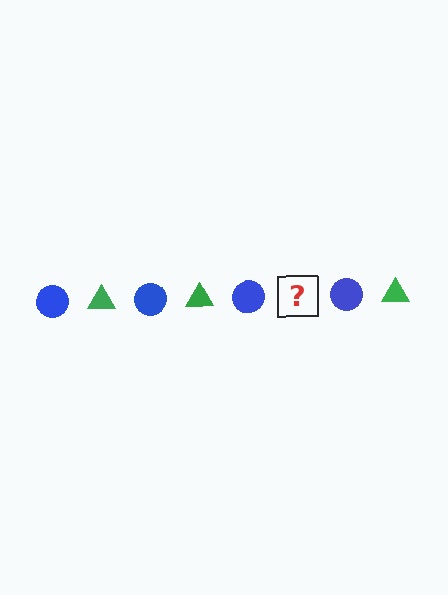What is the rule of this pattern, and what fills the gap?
The rule is that the pattern alternates between blue circle and green triangle. The gap should be filled with a green triangle.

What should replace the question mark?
The question mark should be replaced with a green triangle.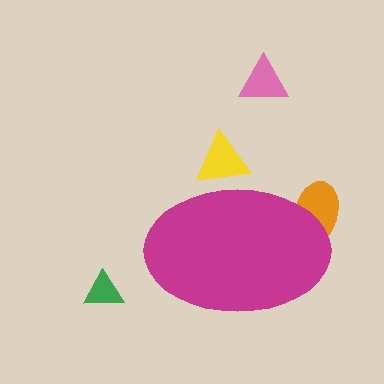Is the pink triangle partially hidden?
No, the pink triangle is fully visible.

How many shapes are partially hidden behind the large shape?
2 shapes are partially hidden.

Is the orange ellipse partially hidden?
Yes, the orange ellipse is partially hidden behind the magenta ellipse.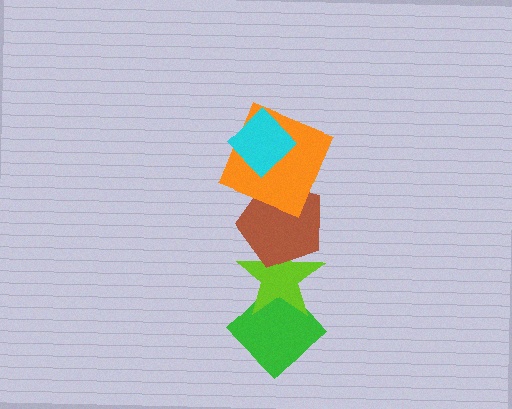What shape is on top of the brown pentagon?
The orange square is on top of the brown pentagon.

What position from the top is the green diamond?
The green diamond is 5th from the top.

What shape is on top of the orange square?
The cyan diamond is on top of the orange square.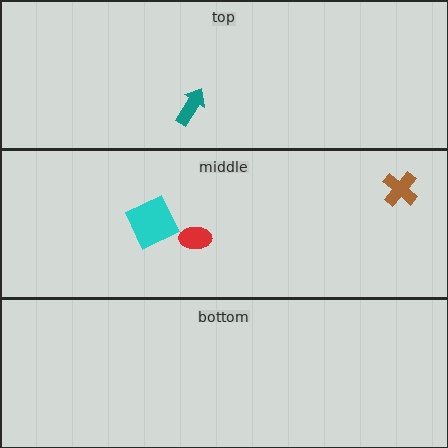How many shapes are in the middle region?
3.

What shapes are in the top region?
The teal arrow.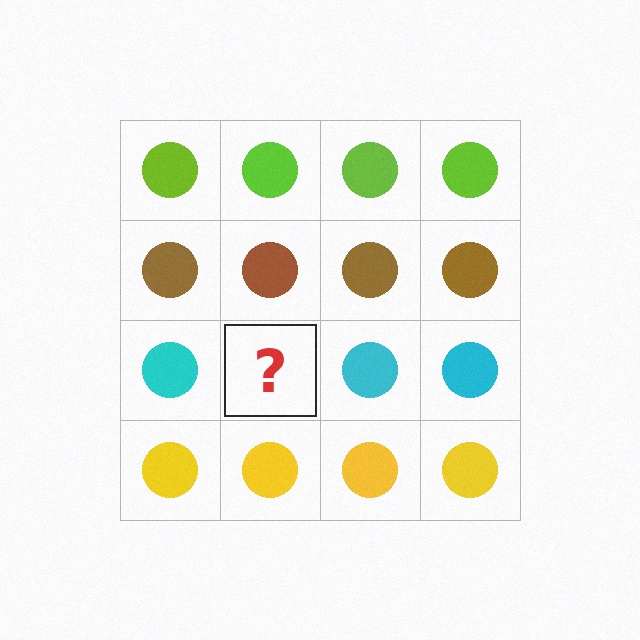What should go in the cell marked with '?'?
The missing cell should contain a cyan circle.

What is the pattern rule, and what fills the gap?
The rule is that each row has a consistent color. The gap should be filled with a cyan circle.